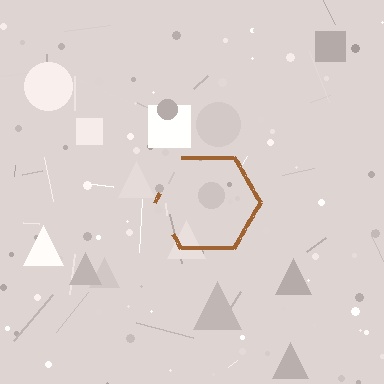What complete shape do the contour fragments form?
The contour fragments form a hexagon.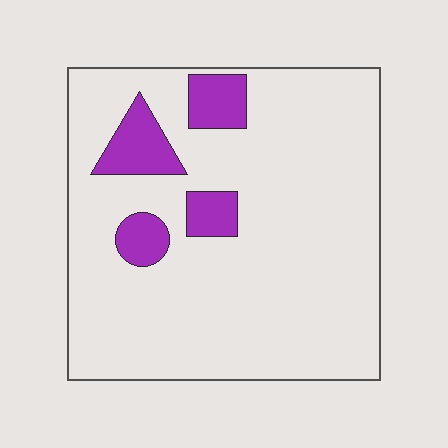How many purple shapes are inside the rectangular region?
4.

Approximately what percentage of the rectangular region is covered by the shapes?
Approximately 10%.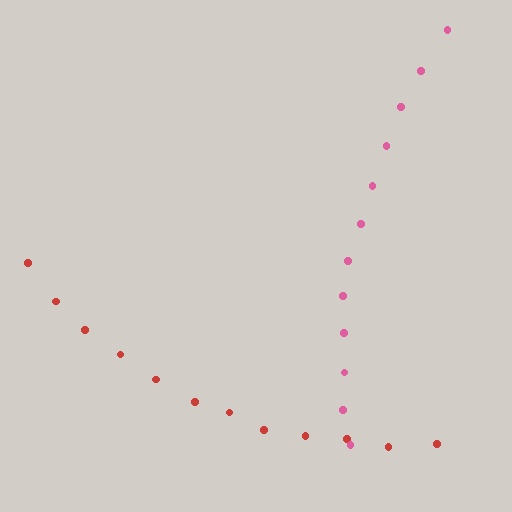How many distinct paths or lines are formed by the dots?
There are 2 distinct paths.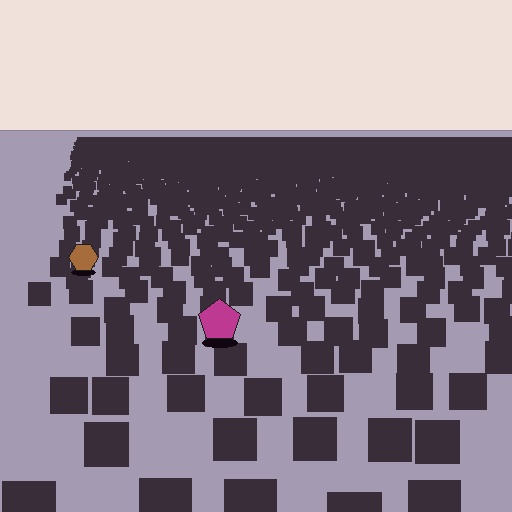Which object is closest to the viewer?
The magenta pentagon is closest. The texture marks near it are larger and more spread out.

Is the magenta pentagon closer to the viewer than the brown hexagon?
Yes. The magenta pentagon is closer — you can tell from the texture gradient: the ground texture is coarser near it.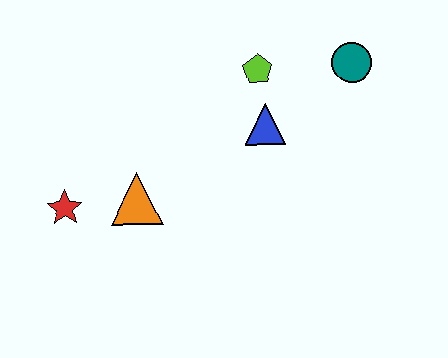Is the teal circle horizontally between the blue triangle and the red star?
No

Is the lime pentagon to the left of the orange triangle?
No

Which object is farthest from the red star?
The teal circle is farthest from the red star.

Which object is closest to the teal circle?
The lime pentagon is closest to the teal circle.